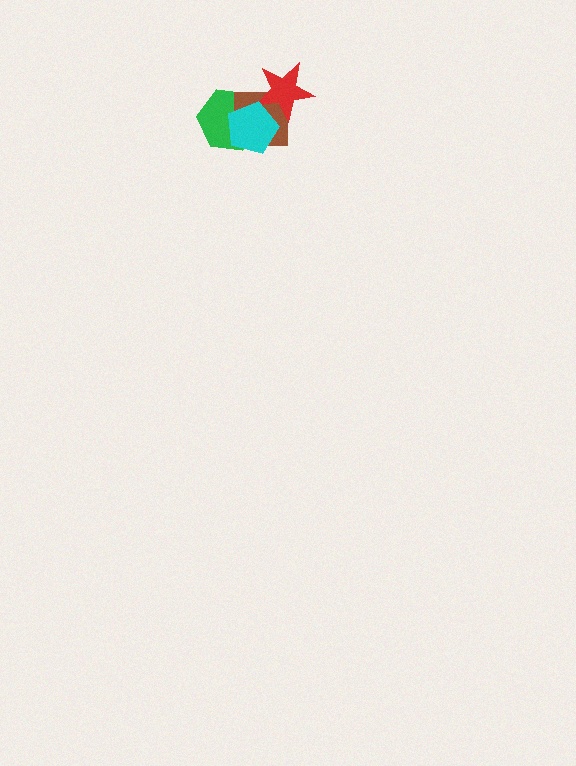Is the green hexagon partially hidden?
Yes, it is partially covered by another shape.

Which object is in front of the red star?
The cyan pentagon is in front of the red star.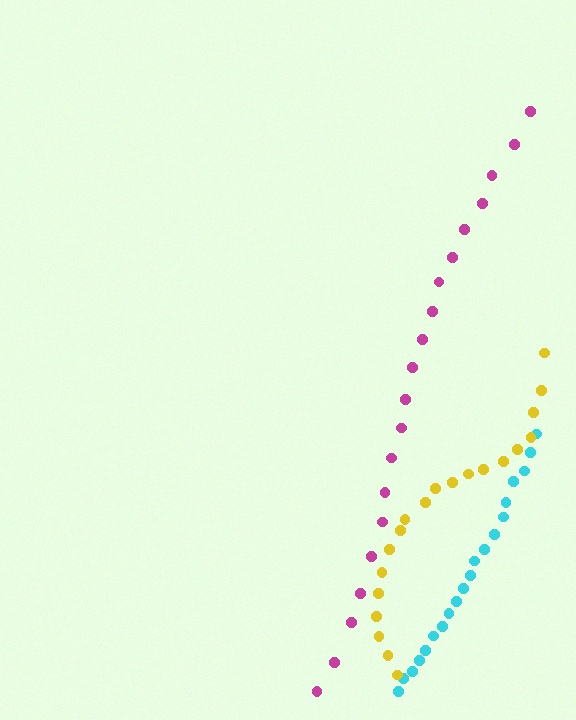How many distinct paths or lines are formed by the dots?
There are 3 distinct paths.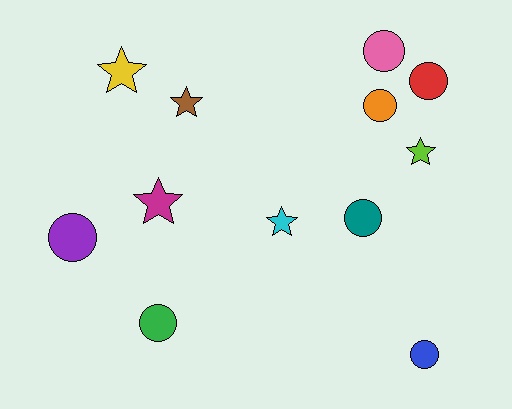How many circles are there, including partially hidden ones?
There are 7 circles.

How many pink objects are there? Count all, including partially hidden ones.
There is 1 pink object.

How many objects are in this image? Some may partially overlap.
There are 12 objects.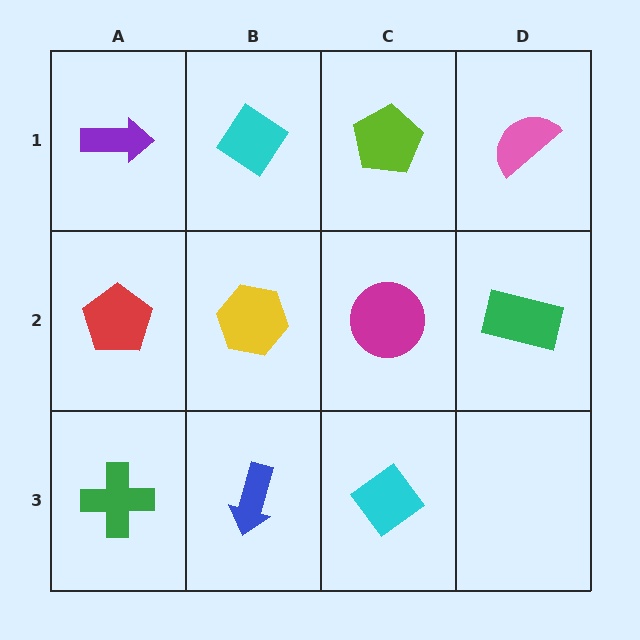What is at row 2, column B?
A yellow hexagon.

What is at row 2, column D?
A green rectangle.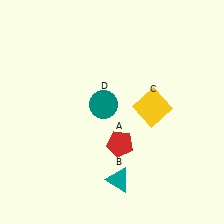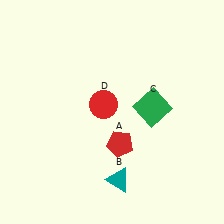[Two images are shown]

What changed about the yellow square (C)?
In Image 1, C is yellow. In Image 2, it changed to green.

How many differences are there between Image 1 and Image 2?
There are 2 differences between the two images.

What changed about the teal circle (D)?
In Image 1, D is teal. In Image 2, it changed to red.